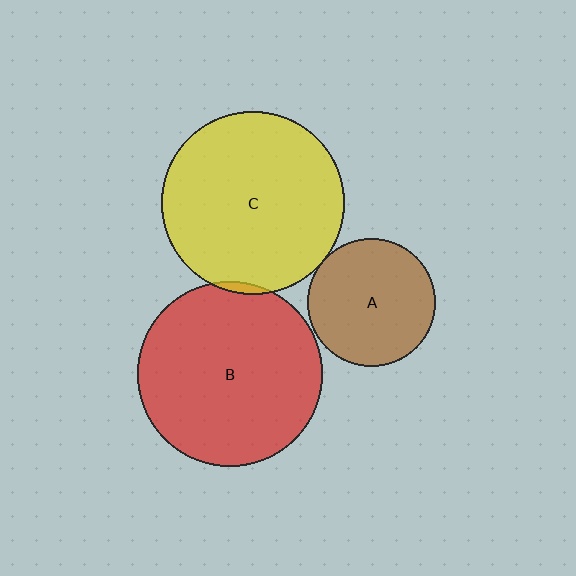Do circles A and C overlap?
Yes.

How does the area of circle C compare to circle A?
Approximately 2.0 times.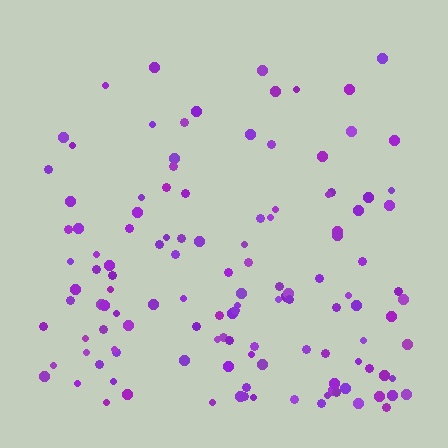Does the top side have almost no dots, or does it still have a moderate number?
Still a moderate number, just noticeably fewer than the bottom.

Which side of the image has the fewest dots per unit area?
The top.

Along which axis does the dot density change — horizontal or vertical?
Vertical.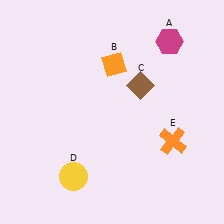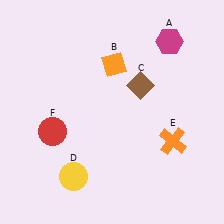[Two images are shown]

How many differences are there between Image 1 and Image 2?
There is 1 difference between the two images.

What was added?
A red circle (F) was added in Image 2.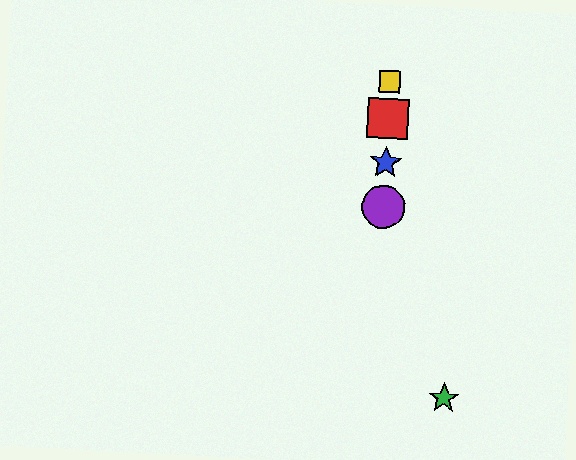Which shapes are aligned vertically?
The red square, the blue star, the yellow square, the purple circle are aligned vertically.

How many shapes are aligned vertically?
4 shapes (the red square, the blue star, the yellow square, the purple circle) are aligned vertically.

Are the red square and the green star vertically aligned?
No, the red square is at x≈388 and the green star is at x≈444.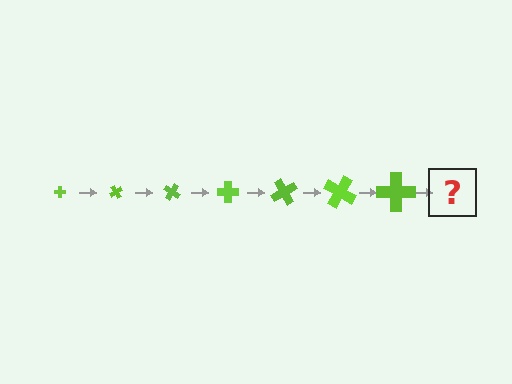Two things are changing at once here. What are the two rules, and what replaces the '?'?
The two rules are that the cross grows larger each step and it rotates 60 degrees each step. The '?' should be a cross, larger than the previous one and rotated 420 degrees from the start.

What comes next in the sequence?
The next element should be a cross, larger than the previous one and rotated 420 degrees from the start.